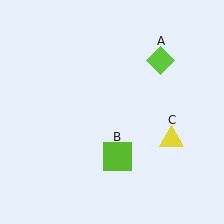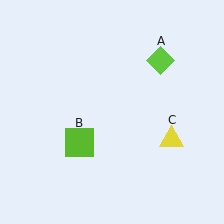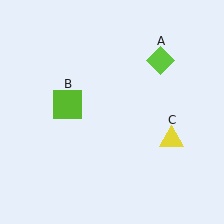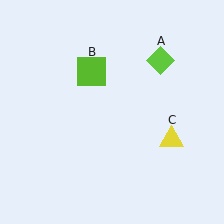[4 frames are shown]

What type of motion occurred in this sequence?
The lime square (object B) rotated clockwise around the center of the scene.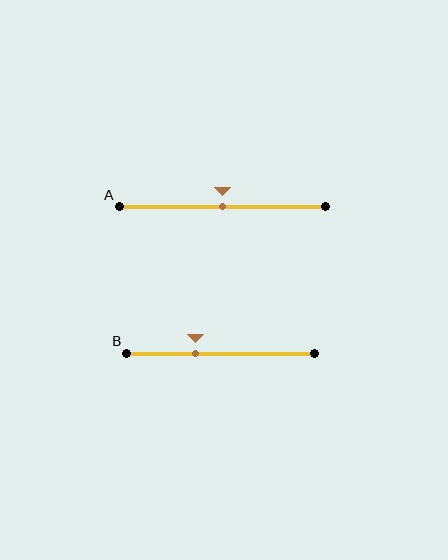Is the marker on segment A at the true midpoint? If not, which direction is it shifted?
Yes, the marker on segment A is at the true midpoint.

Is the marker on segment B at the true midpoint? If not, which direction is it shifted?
No, the marker on segment B is shifted to the left by about 13% of the segment length.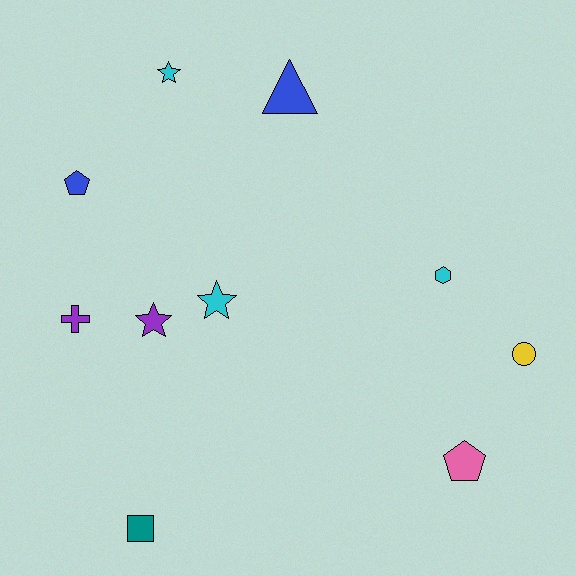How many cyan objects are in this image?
There are 3 cyan objects.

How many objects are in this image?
There are 10 objects.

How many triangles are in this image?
There is 1 triangle.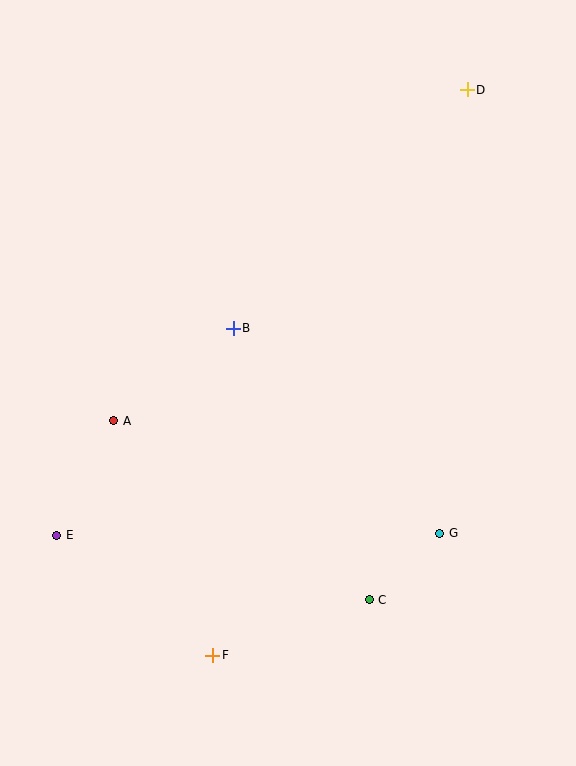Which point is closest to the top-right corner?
Point D is closest to the top-right corner.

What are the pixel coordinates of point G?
Point G is at (440, 533).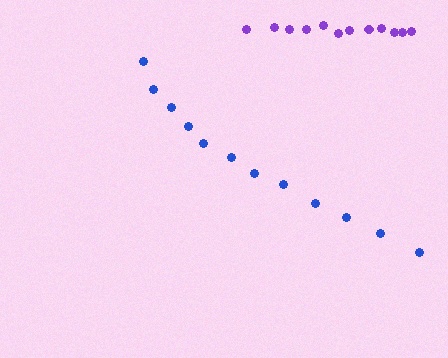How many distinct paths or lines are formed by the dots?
There are 2 distinct paths.